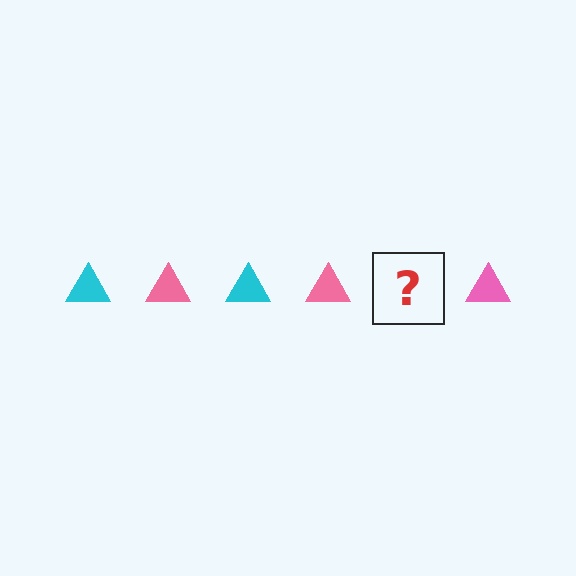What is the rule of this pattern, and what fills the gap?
The rule is that the pattern cycles through cyan, pink triangles. The gap should be filled with a cyan triangle.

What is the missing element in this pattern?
The missing element is a cyan triangle.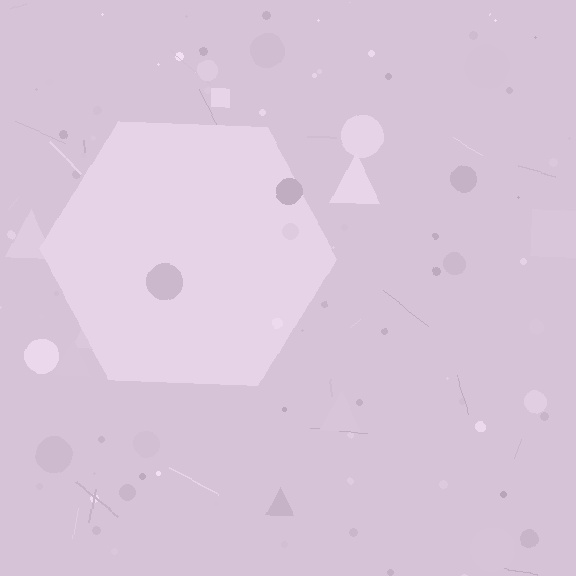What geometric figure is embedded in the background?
A hexagon is embedded in the background.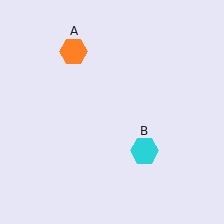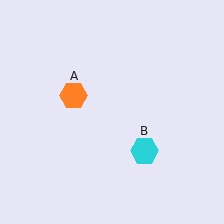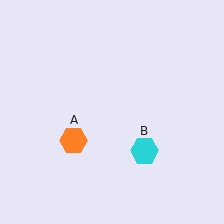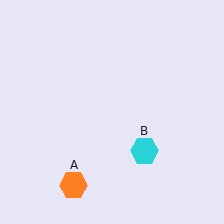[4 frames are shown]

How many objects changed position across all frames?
1 object changed position: orange hexagon (object A).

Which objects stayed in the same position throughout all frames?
Cyan hexagon (object B) remained stationary.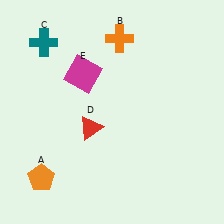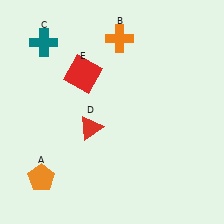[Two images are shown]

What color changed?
The square (E) changed from magenta in Image 1 to red in Image 2.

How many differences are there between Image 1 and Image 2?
There is 1 difference between the two images.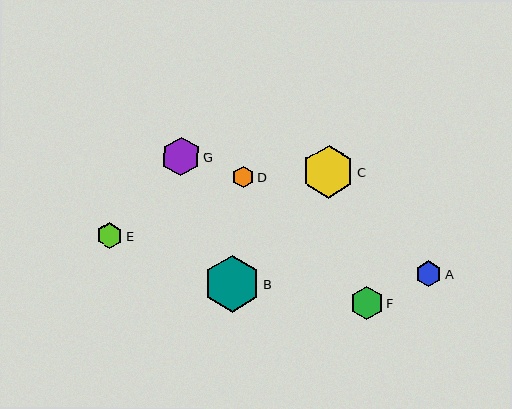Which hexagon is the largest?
Hexagon B is the largest with a size of approximately 56 pixels.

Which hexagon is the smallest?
Hexagon D is the smallest with a size of approximately 21 pixels.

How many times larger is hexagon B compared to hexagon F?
Hexagon B is approximately 1.7 times the size of hexagon F.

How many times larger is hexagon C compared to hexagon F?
Hexagon C is approximately 1.6 times the size of hexagon F.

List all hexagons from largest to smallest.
From largest to smallest: B, C, G, F, E, A, D.